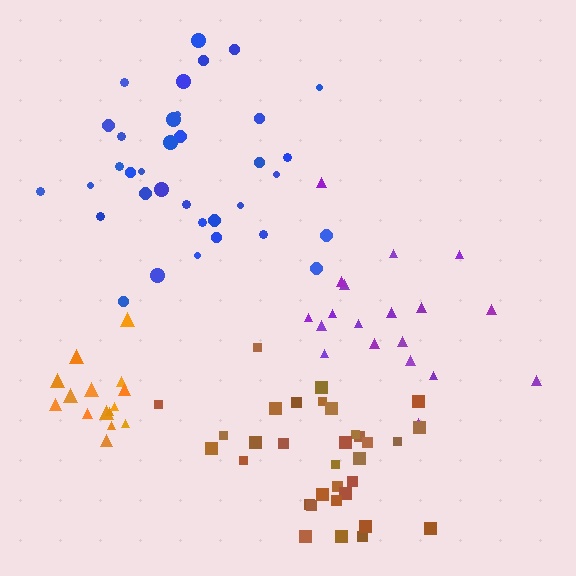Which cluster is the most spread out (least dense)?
Purple.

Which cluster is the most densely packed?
Orange.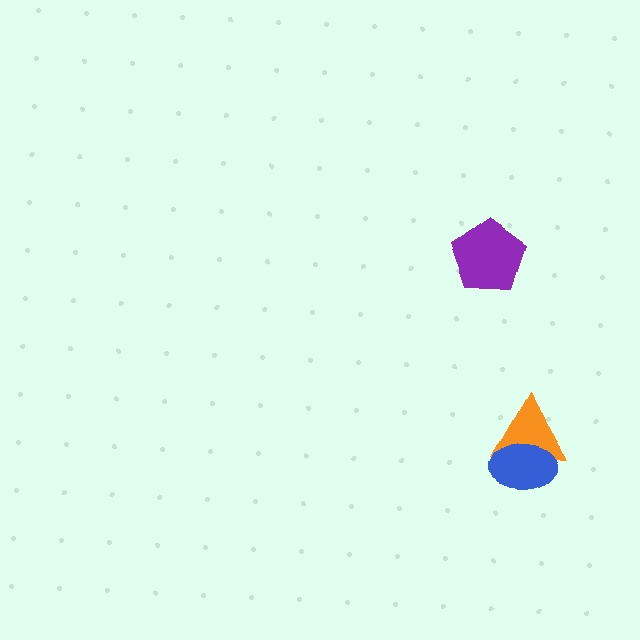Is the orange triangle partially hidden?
Yes, it is partially covered by another shape.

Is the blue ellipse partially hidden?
No, no other shape covers it.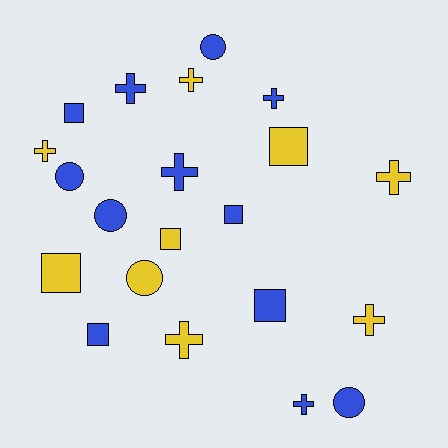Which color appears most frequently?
Blue, with 12 objects.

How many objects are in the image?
There are 21 objects.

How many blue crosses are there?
There are 4 blue crosses.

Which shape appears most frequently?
Cross, with 9 objects.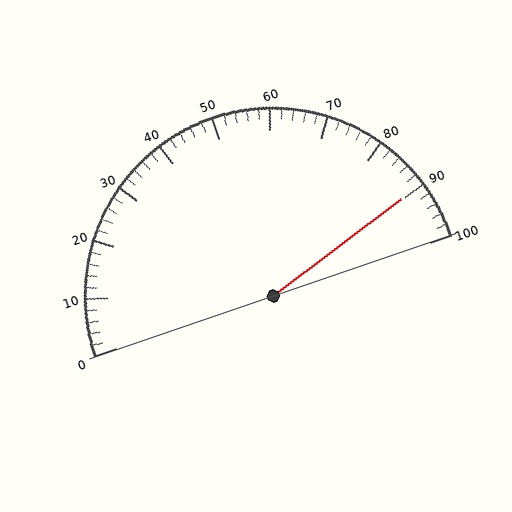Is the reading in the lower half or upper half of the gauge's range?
The reading is in the upper half of the range (0 to 100).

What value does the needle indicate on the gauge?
The needle indicates approximately 90.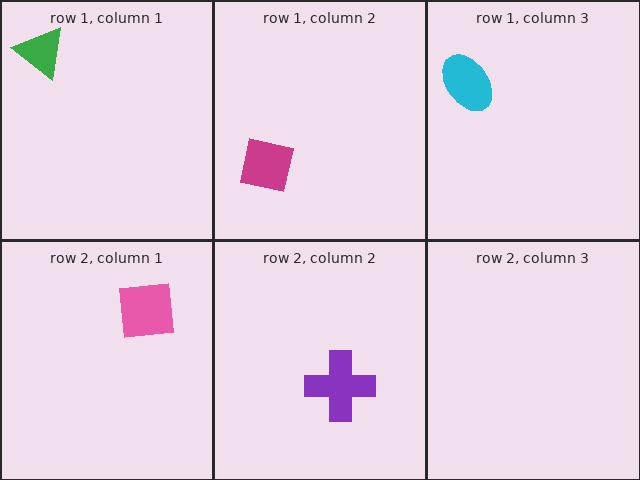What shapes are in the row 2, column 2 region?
The purple cross.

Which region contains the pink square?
The row 2, column 1 region.